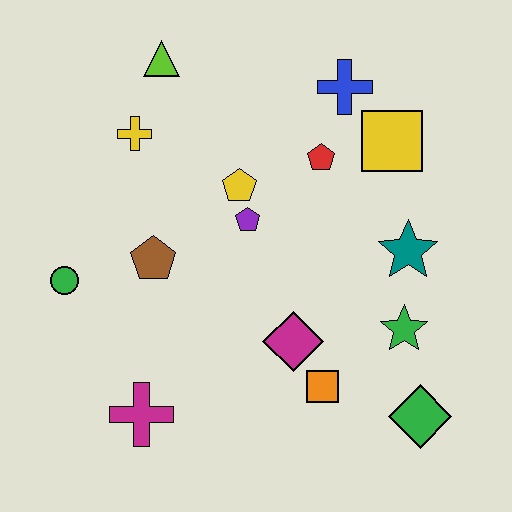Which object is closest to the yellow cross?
The lime triangle is closest to the yellow cross.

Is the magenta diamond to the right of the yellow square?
No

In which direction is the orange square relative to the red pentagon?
The orange square is below the red pentagon.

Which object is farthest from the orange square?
The lime triangle is farthest from the orange square.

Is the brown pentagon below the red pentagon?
Yes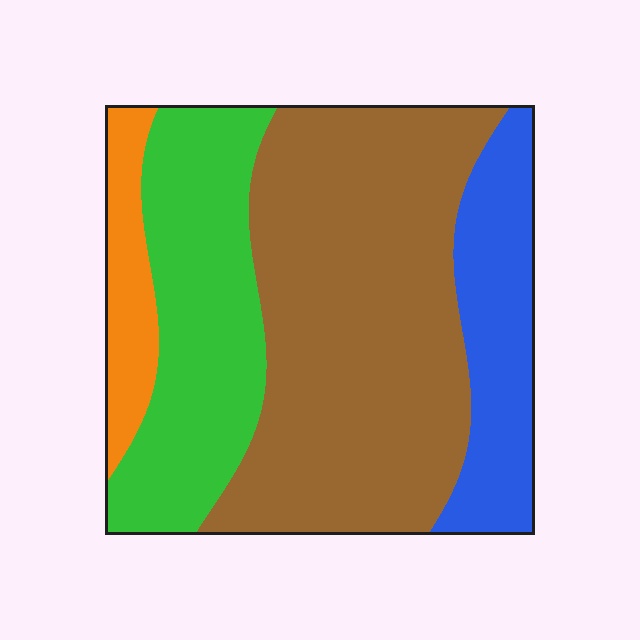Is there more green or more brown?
Brown.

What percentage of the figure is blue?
Blue takes up about one sixth (1/6) of the figure.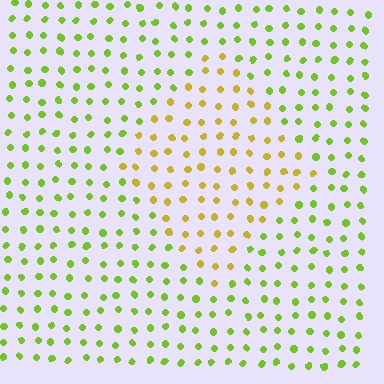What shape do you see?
I see a diamond.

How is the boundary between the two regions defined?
The boundary is defined purely by a slight shift in hue (about 38 degrees). Spacing, size, and orientation are identical on both sides.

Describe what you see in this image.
The image is filled with small lime elements in a uniform arrangement. A diamond-shaped region is visible where the elements are tinted to a slightly different hue, forming a subtle color boundary.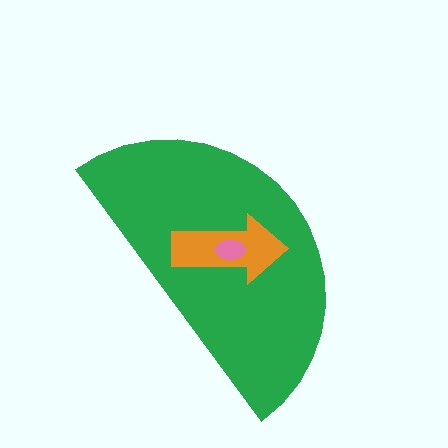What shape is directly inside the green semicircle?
The orange arrow.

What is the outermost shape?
The green semicircle.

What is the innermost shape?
The pink ellipse.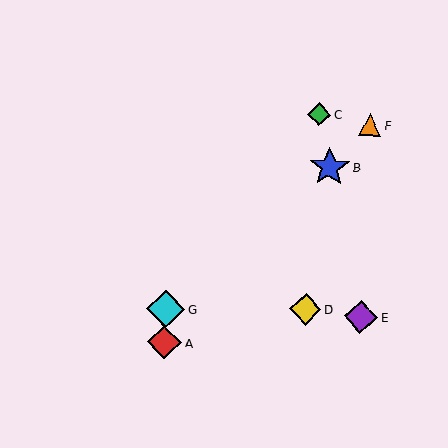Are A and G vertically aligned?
Yes, both are at x≈164.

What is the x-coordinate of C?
Object C is at x≈319.